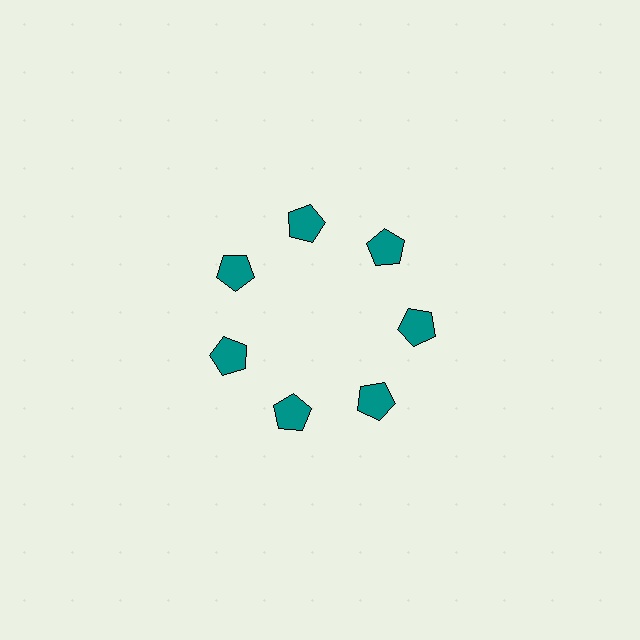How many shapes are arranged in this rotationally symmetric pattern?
There are 7 shapes, arranged in 7 groups of 1.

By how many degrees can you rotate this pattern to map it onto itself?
The pattern maps onto itself every 51 degrees of rotation.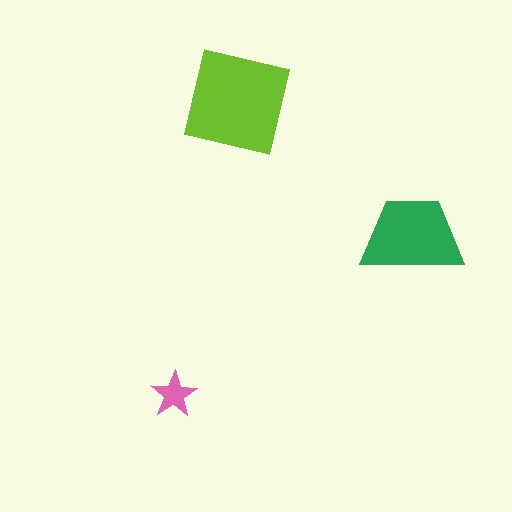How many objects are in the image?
There are 3 objects in the image.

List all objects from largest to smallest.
The lime square, the green trapezoid, the pink star.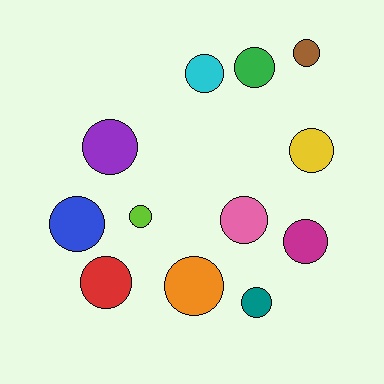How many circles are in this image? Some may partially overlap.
There are 12 circles.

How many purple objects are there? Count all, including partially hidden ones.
There is 1 purple object.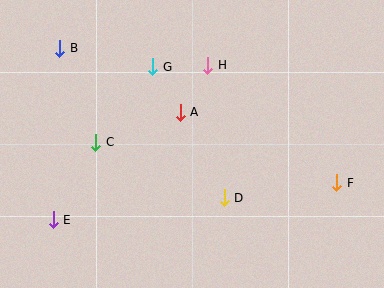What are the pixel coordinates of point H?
Point H is at (208, 65).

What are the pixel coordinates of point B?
Point B is at (60, 48).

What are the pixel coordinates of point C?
Point C is at (96, 142).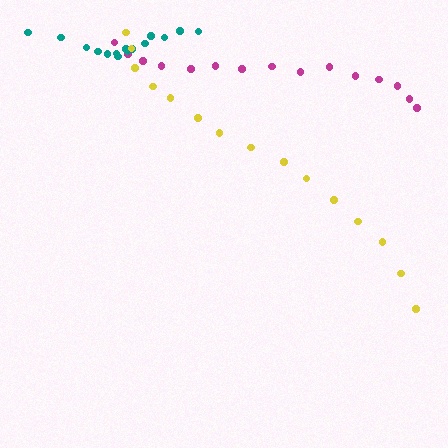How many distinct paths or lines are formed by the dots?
There are 3 distinct paths.